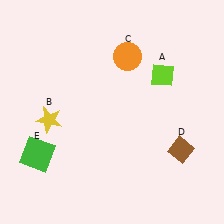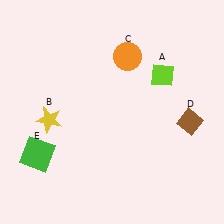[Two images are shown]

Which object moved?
The brown diamond (D) moved up.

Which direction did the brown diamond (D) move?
The brown diamond (D) moved up.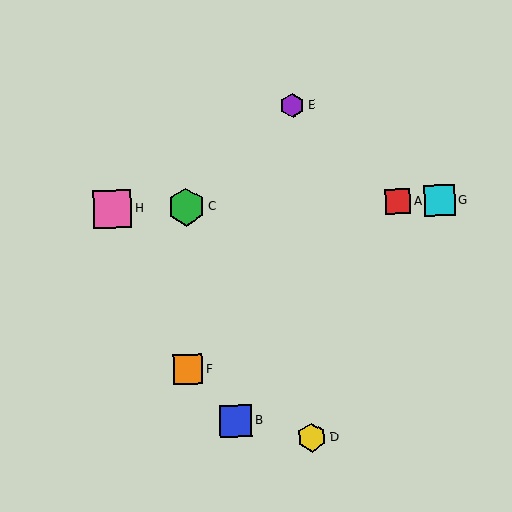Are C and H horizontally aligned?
Yes, both are at y≈207.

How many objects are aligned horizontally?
4 objects (A, C, G, H) are aligned horizontally.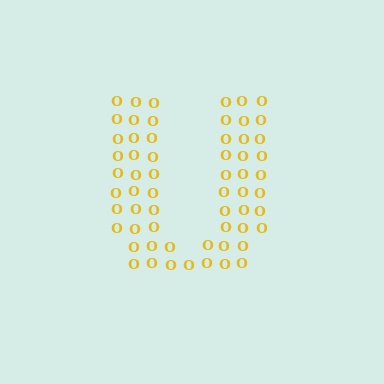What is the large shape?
The large shape is the letter U.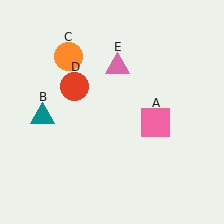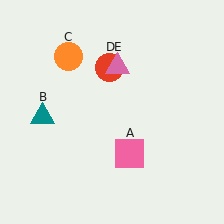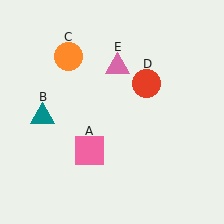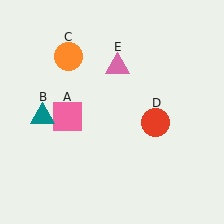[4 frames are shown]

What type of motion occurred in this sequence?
The pink square (object A), red circle (object D) rotated clockwise around the center of the scene.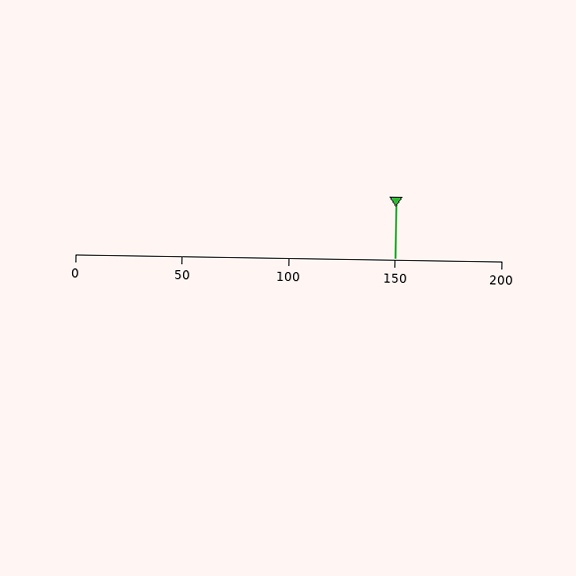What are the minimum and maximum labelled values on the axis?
The axis runs from 0 to 200.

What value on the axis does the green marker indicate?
The marker indicates approximately 150.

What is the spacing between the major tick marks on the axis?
The major ticks are spaced 50 apart.